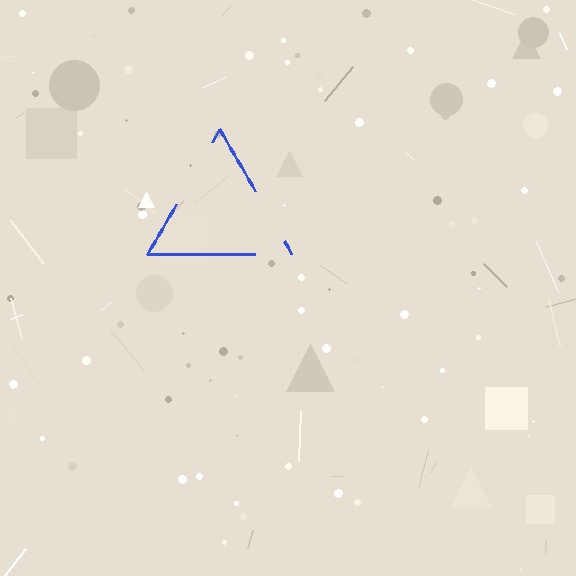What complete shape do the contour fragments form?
The contour fragments form a triangle.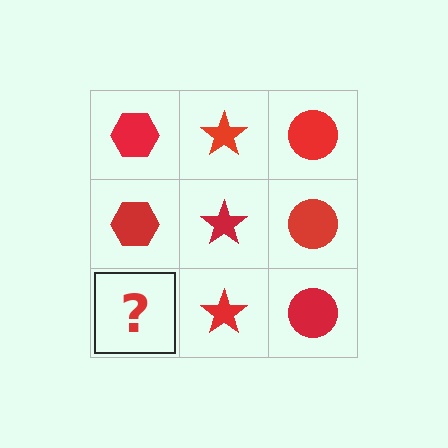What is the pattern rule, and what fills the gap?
The rule is that each column has a consistent shape. The gap should be filled with a red hexagon.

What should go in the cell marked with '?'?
The missing cell should contain a red hexagon.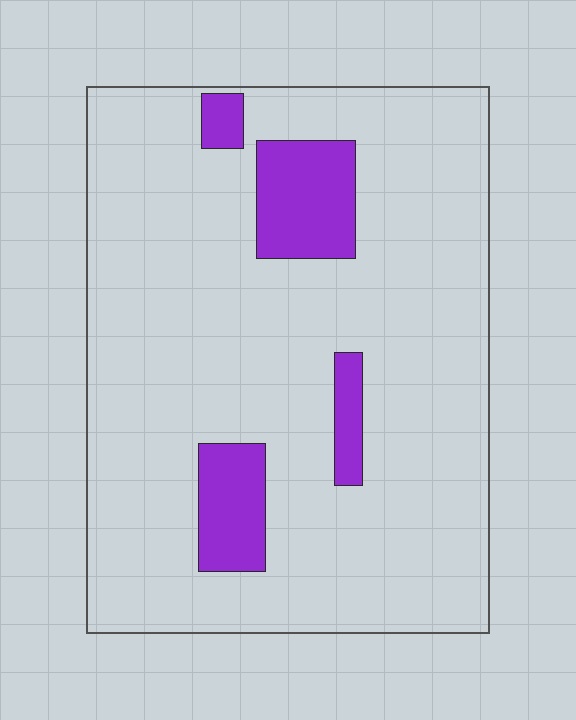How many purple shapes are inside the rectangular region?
4.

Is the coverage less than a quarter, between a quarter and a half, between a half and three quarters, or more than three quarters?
Less than a quarter.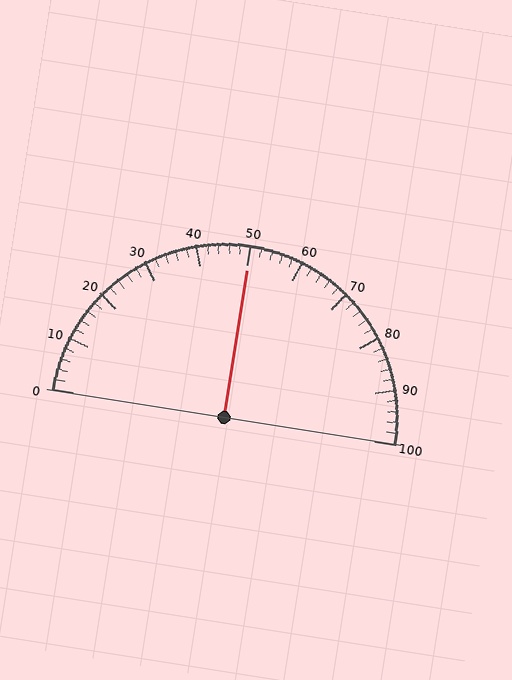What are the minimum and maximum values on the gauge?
The gauge ranges from 0 to 100.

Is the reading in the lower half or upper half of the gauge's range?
The reading is in the upper half of the range (0 to 100).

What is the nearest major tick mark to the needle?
The nearest major tick mark is 50.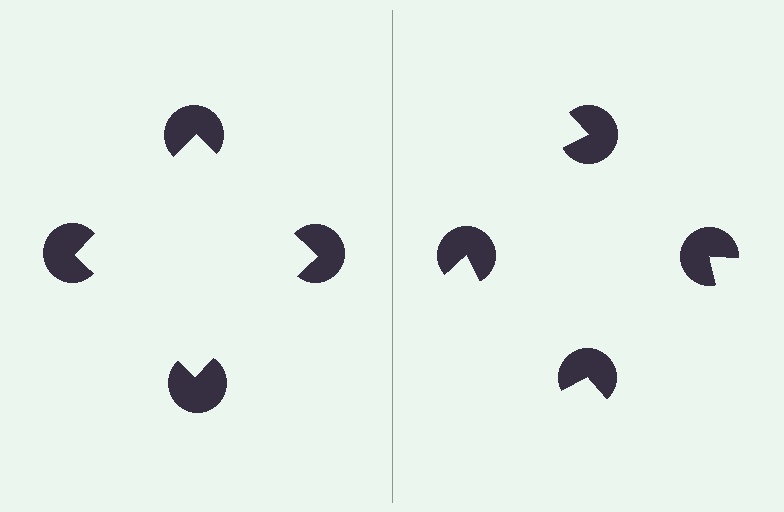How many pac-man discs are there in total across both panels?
8 — 4 on each side.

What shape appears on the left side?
An illusory square.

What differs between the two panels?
The pac-man discs are positioned identically on both sides; only the wedge orientations differ. On the left they align to a square; on the right they are misaligned.